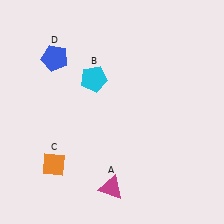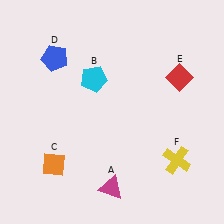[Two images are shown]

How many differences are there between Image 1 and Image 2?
There are 2 differences between the two images.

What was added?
A red diamond (E), a yellow cross (F) were added in Image 2.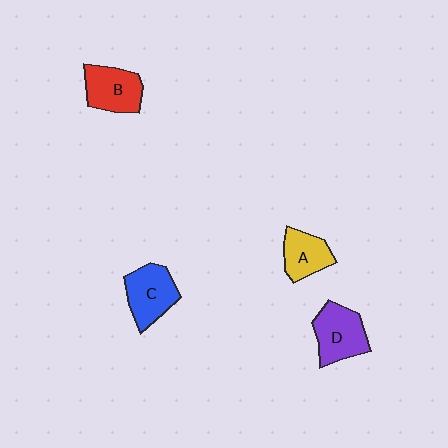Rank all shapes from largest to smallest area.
From largest to smallest: D (purple), C (blue), B (red), A (yellow).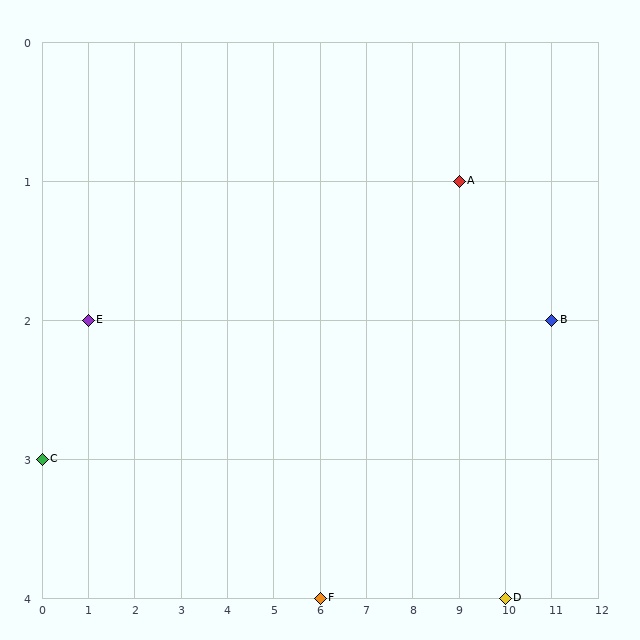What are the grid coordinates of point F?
Point F is at grid coordinates (6, 4).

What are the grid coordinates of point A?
Point A is at grid coordinates (9, 1).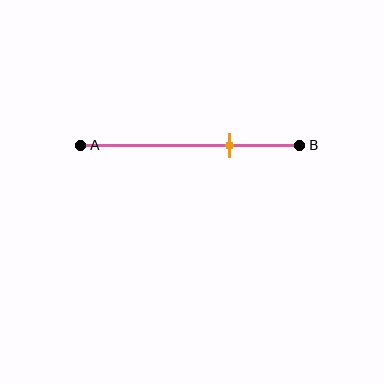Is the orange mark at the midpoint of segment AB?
No, the mark is at about 70% from A, not at the 50% midpoint.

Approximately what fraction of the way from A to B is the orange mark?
The orange mark is approximately 70% of the way from A to B.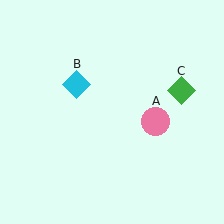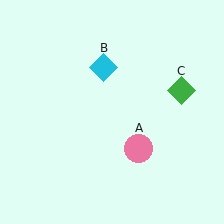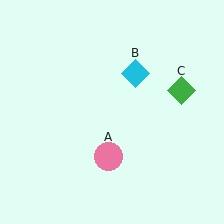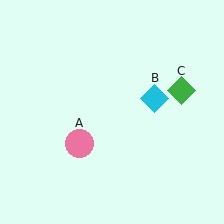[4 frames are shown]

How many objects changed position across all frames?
2 objects changed position: pink circle (object A), cyan diamond (object B).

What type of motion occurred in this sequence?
The pink circle (object A), cyan diamond (object B) rotated clockwise around the center of the scene.